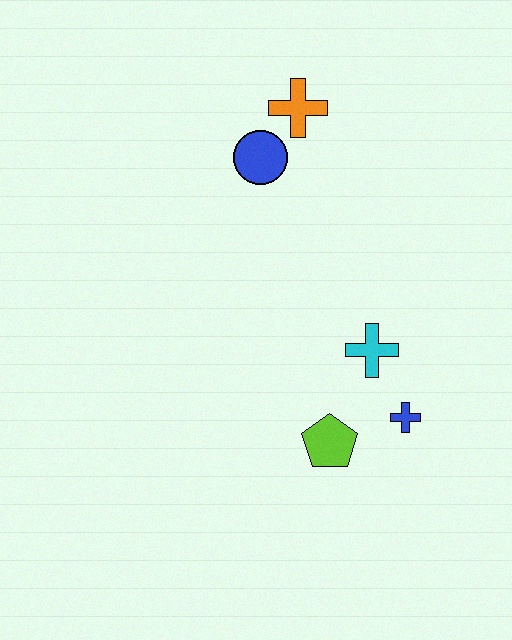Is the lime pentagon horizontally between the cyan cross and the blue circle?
Yes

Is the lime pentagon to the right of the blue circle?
Yes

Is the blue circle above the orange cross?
No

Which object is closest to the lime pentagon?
The blue cross is closest to the lime pentagon.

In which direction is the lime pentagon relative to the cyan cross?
The lime pentagon is below the cyan cross.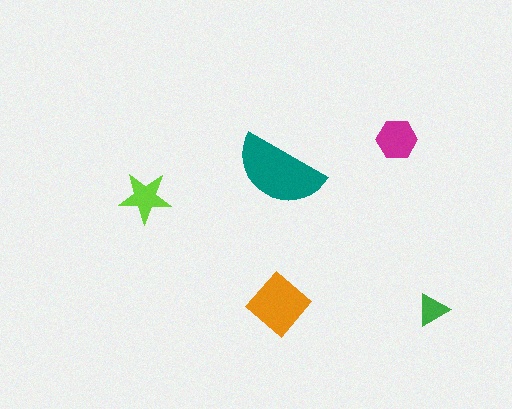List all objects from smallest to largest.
The green triangle, the lime star, the magenta hexagon, the orange diamond, the teal semicircle.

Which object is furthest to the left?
The lime star is leftmost.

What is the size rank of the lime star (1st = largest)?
4th.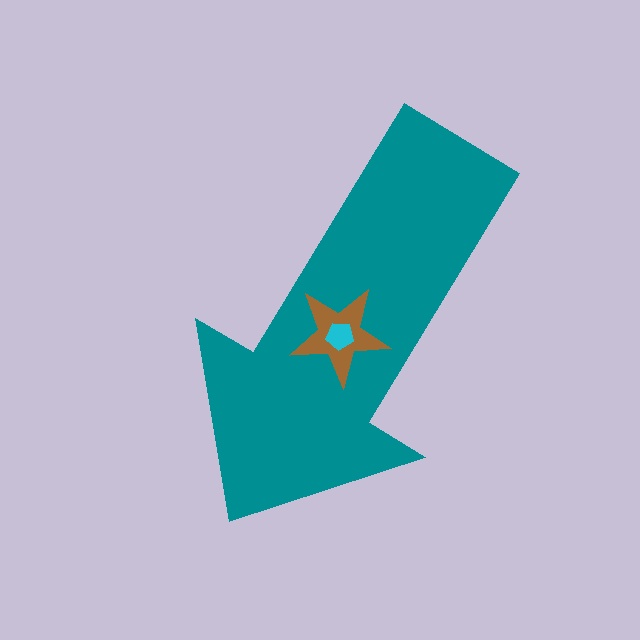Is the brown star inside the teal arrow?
Yes.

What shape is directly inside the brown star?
The cyan pentagon.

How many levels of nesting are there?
3.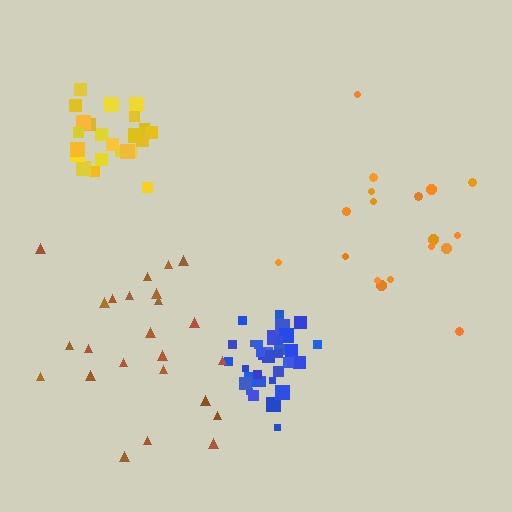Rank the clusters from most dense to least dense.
blue, yellow, orange, brown.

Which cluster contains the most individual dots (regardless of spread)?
Blue (33).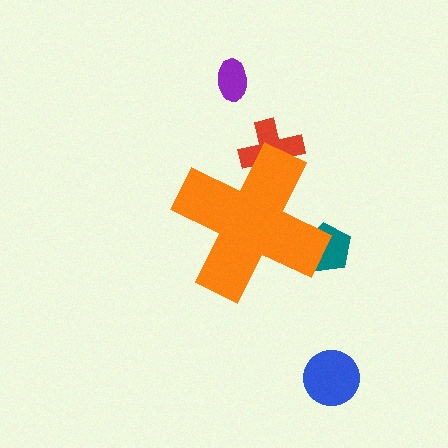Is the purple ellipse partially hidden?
No, the purple ellipse is fully visible.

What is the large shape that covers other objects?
An orange cross.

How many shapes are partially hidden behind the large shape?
2 shapes are partially hidden.